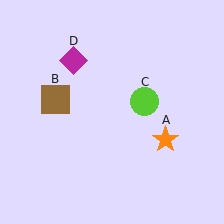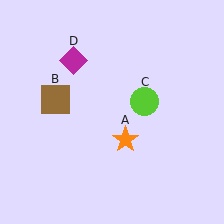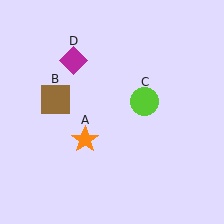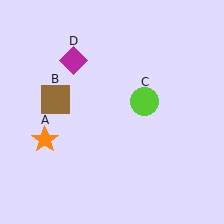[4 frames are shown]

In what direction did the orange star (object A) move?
The orange star (object A) moved left.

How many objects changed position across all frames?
1 object changed position: orange star (object A).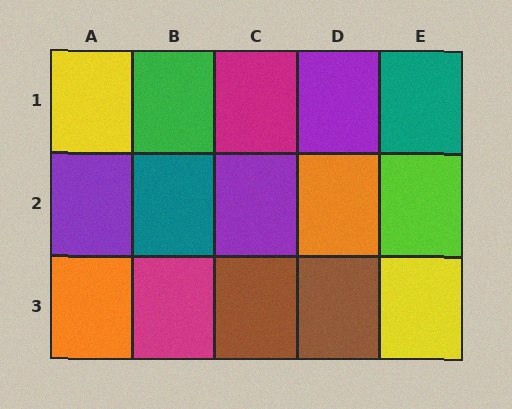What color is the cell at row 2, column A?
Purple.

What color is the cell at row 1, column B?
Green.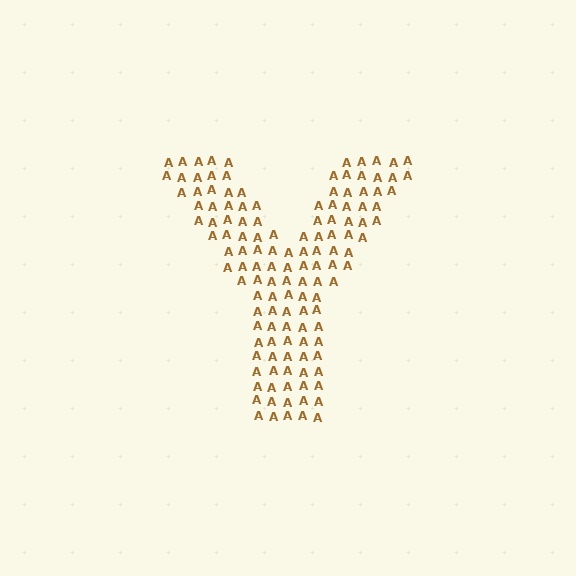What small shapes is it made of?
It is made of small letter A's.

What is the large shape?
The large shape is the letter Y.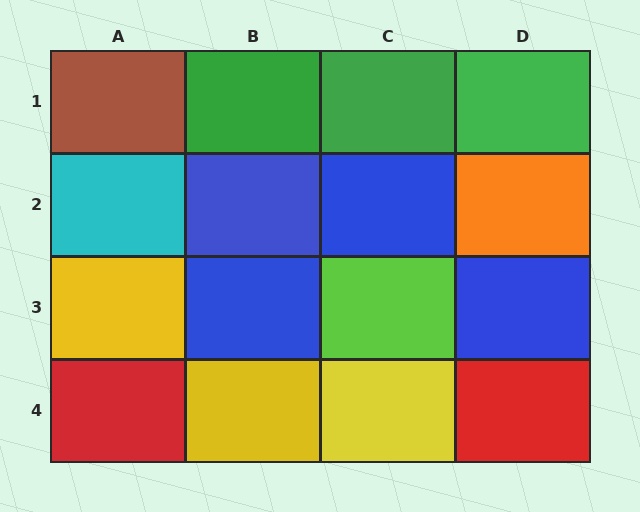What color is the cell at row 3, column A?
Yellow.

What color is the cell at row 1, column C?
Green.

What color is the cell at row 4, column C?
Yellow.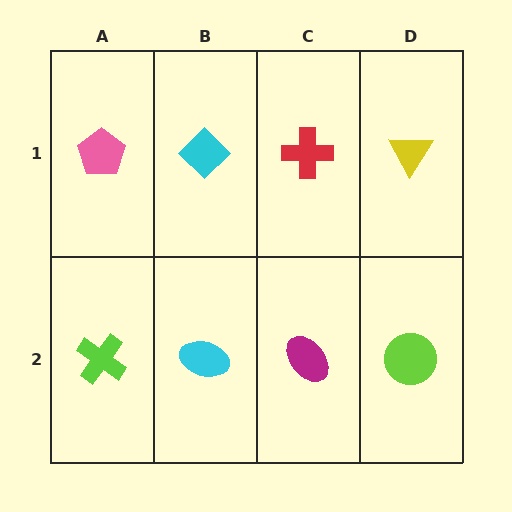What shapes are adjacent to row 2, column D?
A yellow triangle (row 1, column D), a magenta ellipse (row 2, column C).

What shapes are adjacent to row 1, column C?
A magenta ellipse (row 2, column C), a cyan diamond (row 1, column B), a yellow triangle (row 1, column D).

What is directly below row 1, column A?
A lime cross.